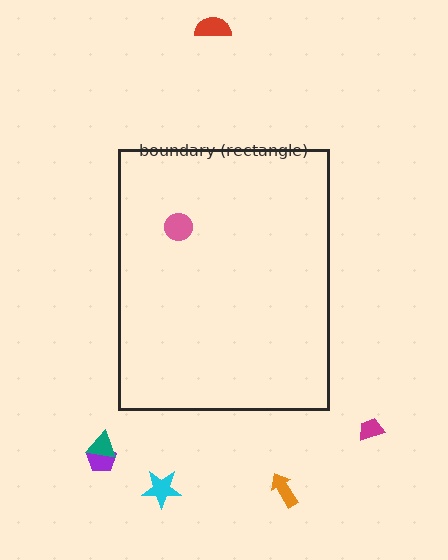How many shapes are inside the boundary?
1 inside, 6 outside.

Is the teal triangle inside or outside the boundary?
Outside.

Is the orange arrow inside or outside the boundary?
Outside.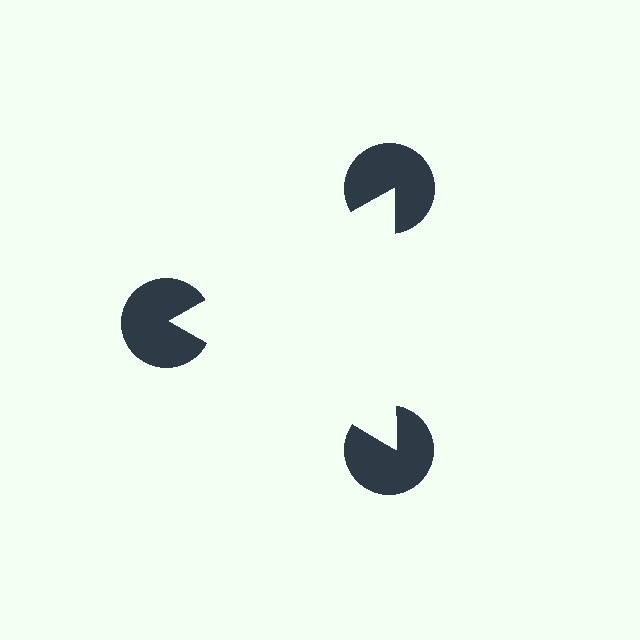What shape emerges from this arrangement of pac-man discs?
An illusory triangle — its edges are inferred from the aligned wedge cuts in the pac-man discs, not physically drawn.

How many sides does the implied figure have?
3 sides.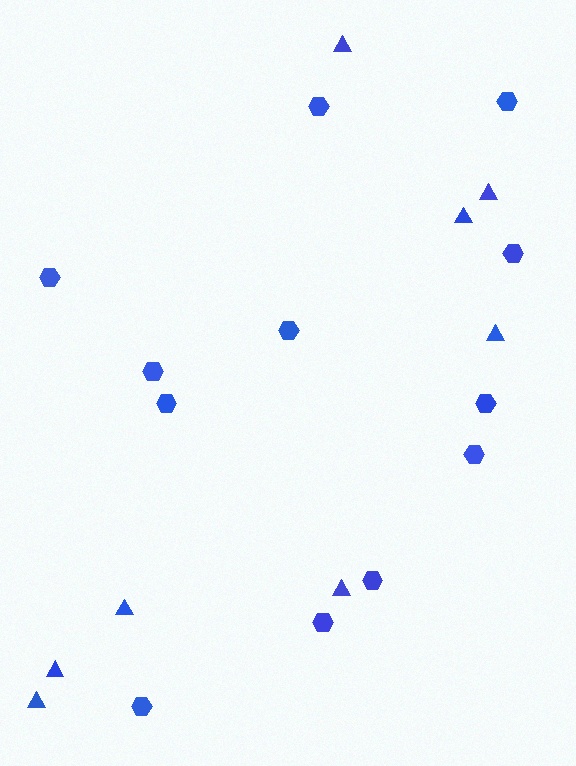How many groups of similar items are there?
There are 2 groups: one group of triangles (8) and one group of hexagons (12).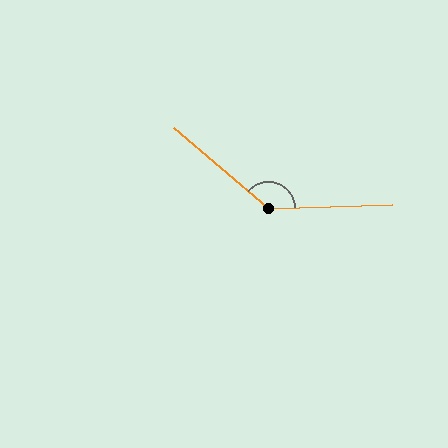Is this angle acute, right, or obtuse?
It is obtuse.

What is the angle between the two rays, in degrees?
Approximately 138 degrees.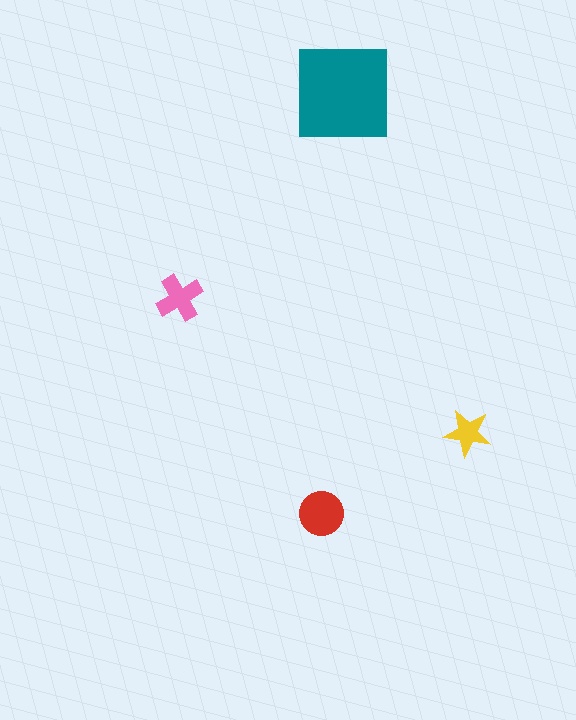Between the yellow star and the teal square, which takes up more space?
The teal square.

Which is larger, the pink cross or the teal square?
The teal square.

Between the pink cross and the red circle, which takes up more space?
The red circle.